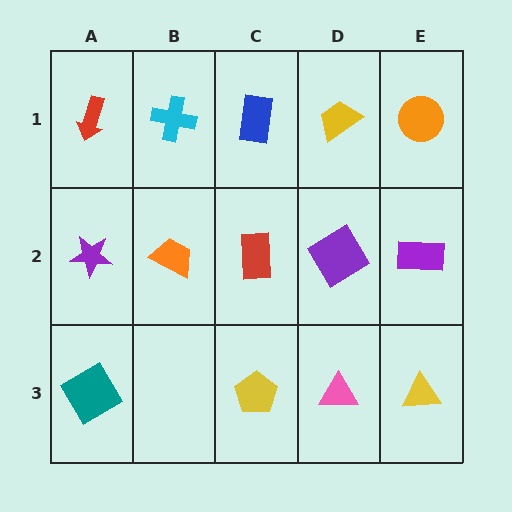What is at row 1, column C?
A blue rectangle.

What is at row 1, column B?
A cyan cross.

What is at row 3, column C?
A yellow pentagon.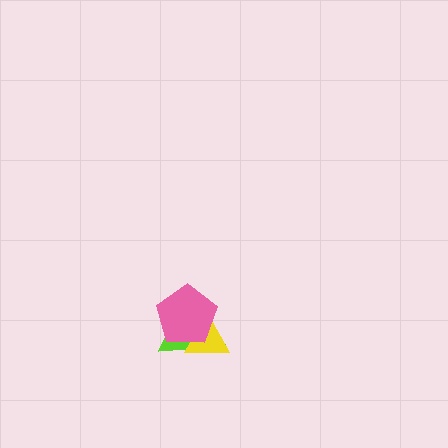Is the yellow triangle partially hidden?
Yes, it is partially covered by another shape.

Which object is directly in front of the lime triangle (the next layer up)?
The yellow triangle is directly in front of the lime triangle.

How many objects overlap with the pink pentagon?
2 objects overlap with the pink pentagon.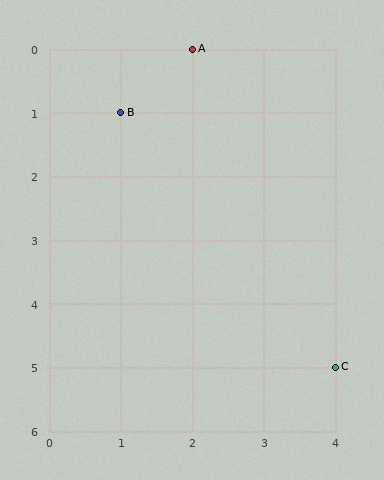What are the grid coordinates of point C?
Point C is at grid coordinates (4, 5).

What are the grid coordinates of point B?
Point B is at grid coordinates (1, 1).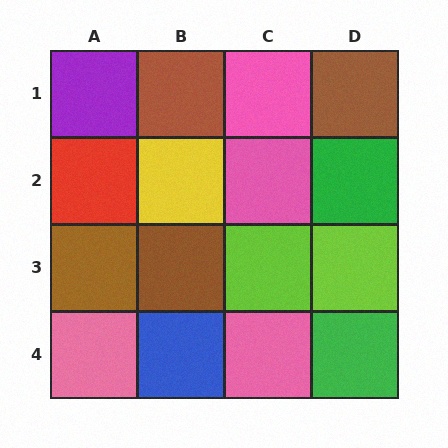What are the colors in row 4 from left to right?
Pink, blue, pink, green.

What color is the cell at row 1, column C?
Pink.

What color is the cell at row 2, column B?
Yellow.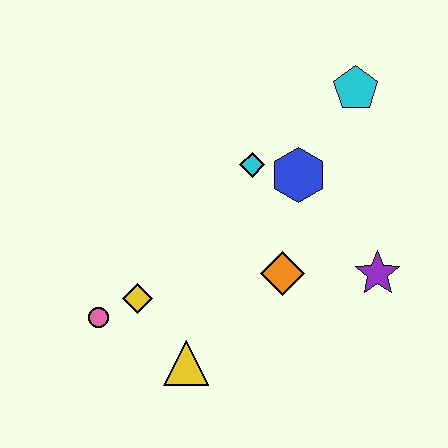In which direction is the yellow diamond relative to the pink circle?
The yellow diamond is to the right of the pink circle.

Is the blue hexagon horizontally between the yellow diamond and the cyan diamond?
No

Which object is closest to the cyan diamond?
The blue hexagon is closest to the cyan diamond.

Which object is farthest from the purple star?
The pink circle is farthest from the purple star.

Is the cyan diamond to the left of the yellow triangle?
No